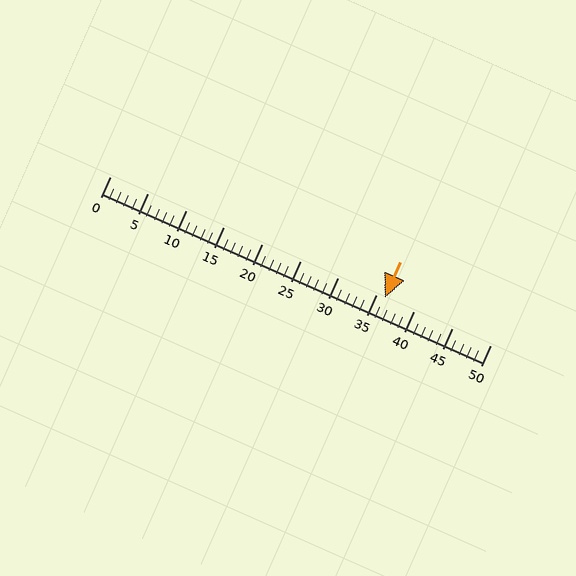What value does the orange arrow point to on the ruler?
The orange arrow points to approximately 36.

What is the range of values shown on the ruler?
The ruler shows values from 0 to 50.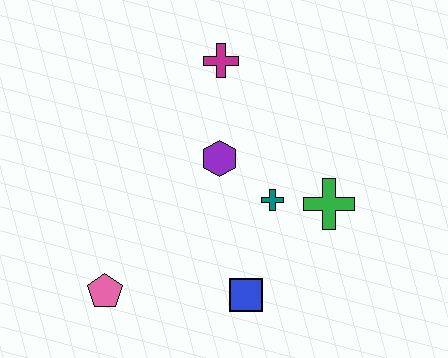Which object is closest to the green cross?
The teal cross is closest to the green cross.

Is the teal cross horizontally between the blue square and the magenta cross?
No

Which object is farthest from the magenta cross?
The pink pentagon is farthest from the magenta cross.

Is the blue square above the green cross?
No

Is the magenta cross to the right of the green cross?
No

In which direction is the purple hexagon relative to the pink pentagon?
The purple hexagon is above the pink pentagon.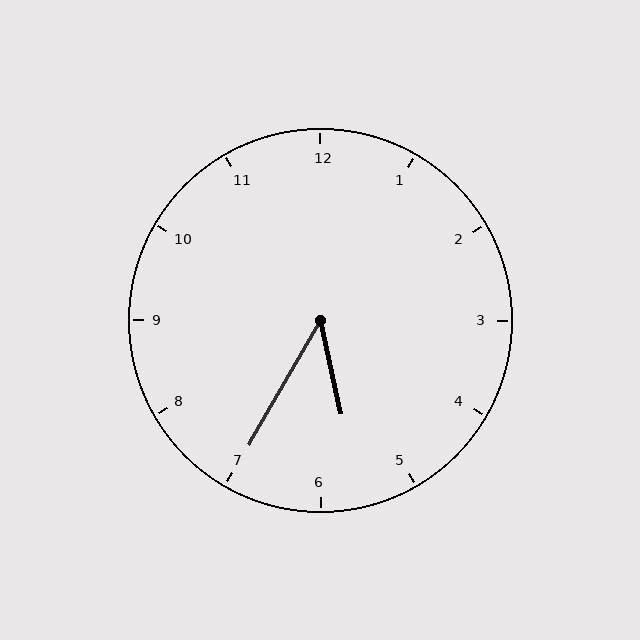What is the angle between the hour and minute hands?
Approximately 42 degrees.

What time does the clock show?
5:35.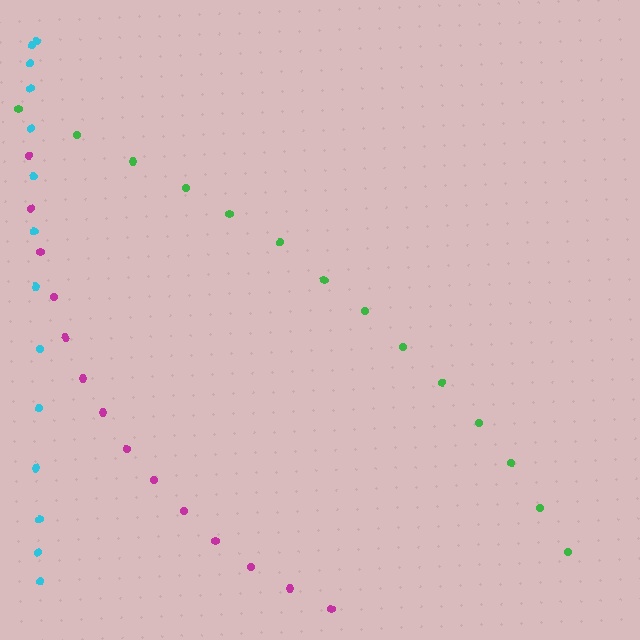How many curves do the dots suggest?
There are 3 distinct paths.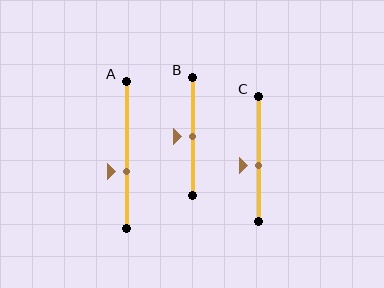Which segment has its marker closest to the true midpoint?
Segment B has its marker closest to the true midpoint.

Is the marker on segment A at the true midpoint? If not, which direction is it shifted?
No, the marker on segment A is shifted downward by about 11% of the segment length.